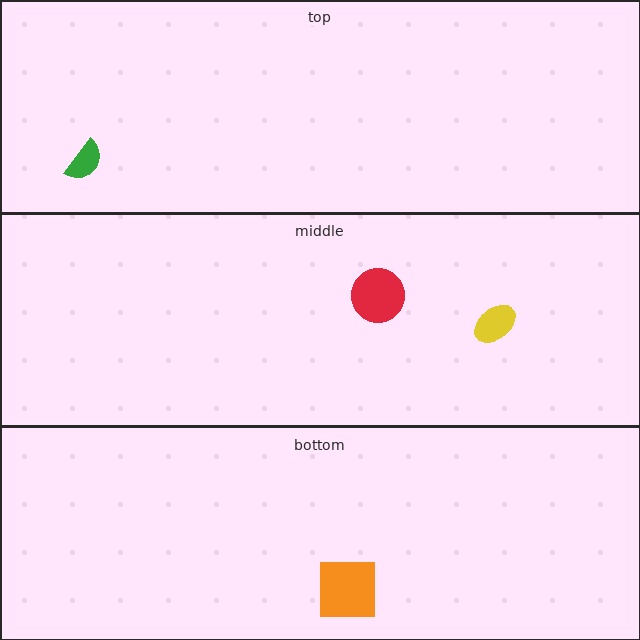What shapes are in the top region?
The green semicircle.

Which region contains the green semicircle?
The top region.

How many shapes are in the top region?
1.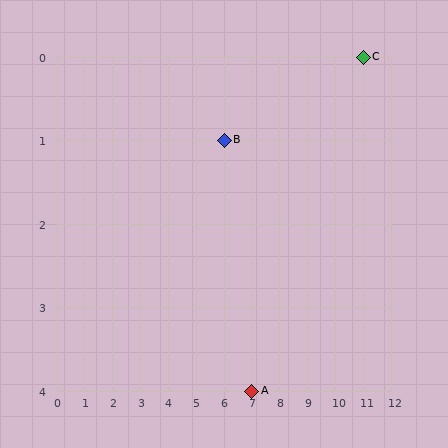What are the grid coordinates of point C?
Point C is at grid coordinates (11, 0).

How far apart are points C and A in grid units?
Points C and A are 4 columns and 4 rows apart (about 5.7 grid units diagonally).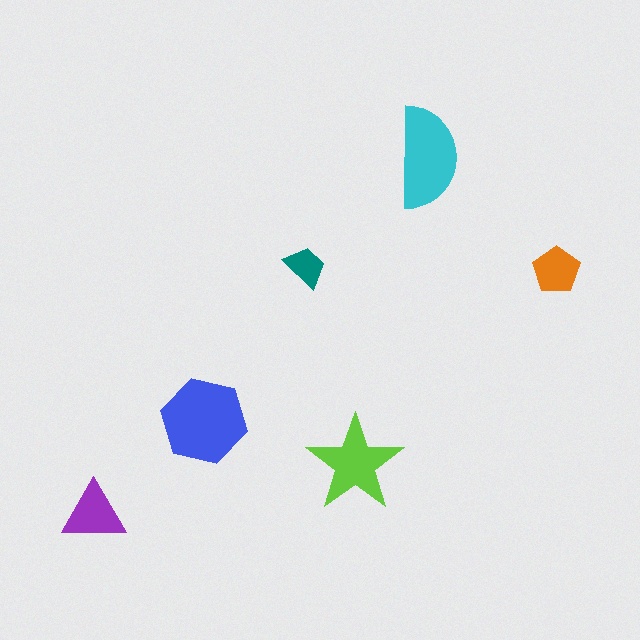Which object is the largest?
The blue hexagon.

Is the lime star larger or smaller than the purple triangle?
Larger.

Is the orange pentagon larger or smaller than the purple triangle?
Smaller.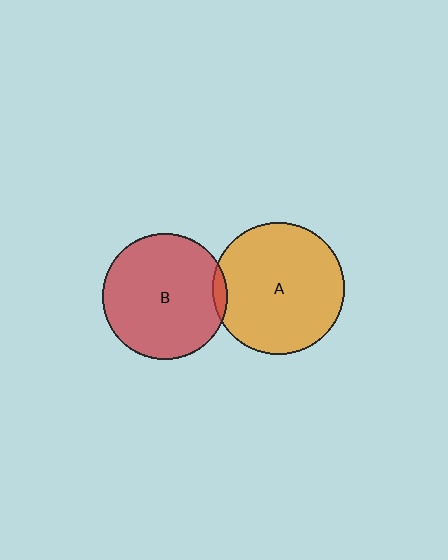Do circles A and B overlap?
Yes.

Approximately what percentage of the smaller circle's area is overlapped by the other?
Approximately 5%.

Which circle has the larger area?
Circle A (orange).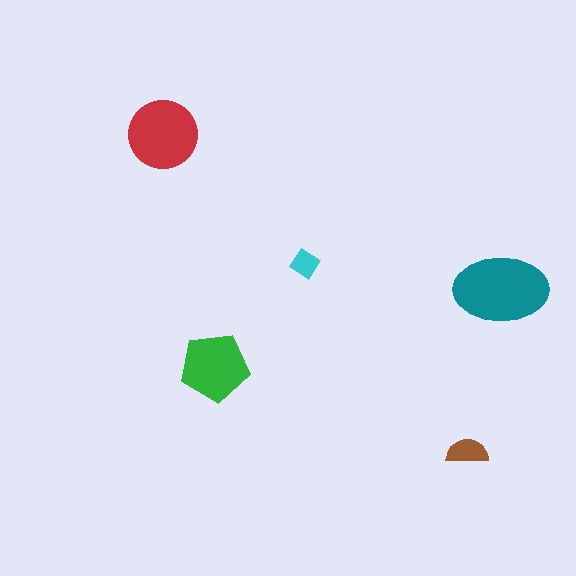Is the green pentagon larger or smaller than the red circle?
Smaller.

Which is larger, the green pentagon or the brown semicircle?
The green pentagon.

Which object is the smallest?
The cyan diamond.